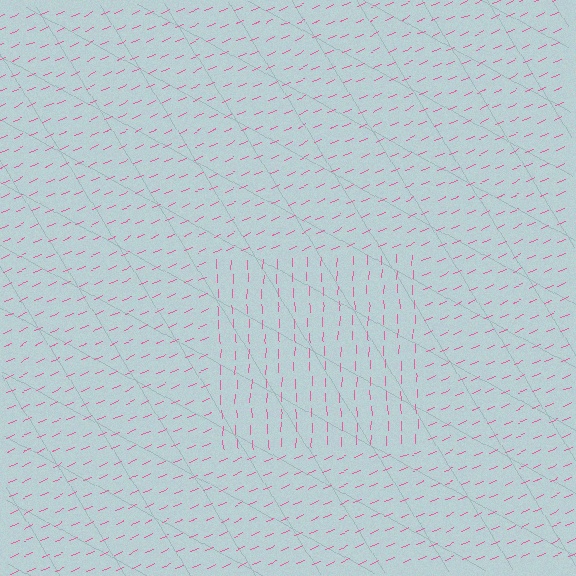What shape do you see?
I see a rectangle.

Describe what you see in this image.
The image is filled with small pink line segments. A rectangle region in the image has lines oriented differently from the surrounding lines, creating a visible texture boundary.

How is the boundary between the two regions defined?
The boundary is defined purely by a change in line orientation (approximately 66 degrees difference). All lines are the same color and thickness.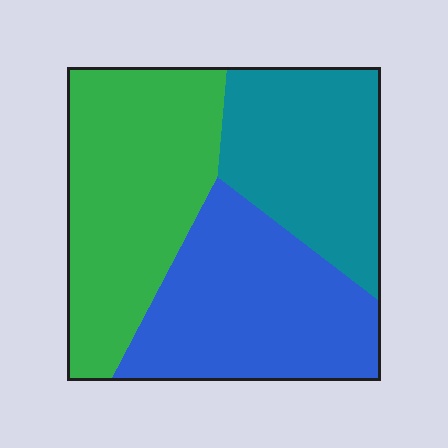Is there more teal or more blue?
Blue.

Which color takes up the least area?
Teal, at roughly 30%.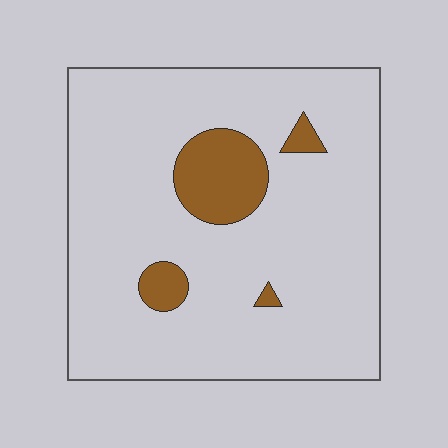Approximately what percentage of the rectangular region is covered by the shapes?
Approximately 10%.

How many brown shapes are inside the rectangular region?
4.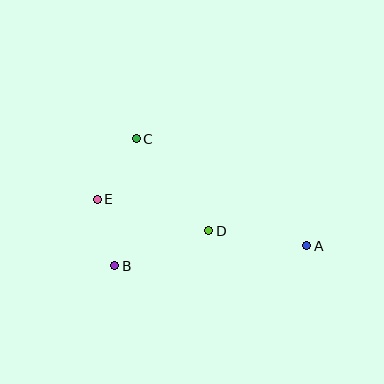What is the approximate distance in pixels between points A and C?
The distance between A and C is approximately 201 pixels.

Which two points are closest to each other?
Points B and E are closest to each other.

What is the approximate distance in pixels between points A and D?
The distance between A and D is approximately 99 pixels.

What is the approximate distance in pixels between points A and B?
The distance between A and B is approximately 193 pixels.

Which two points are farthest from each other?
Points A and E are farthest from each other.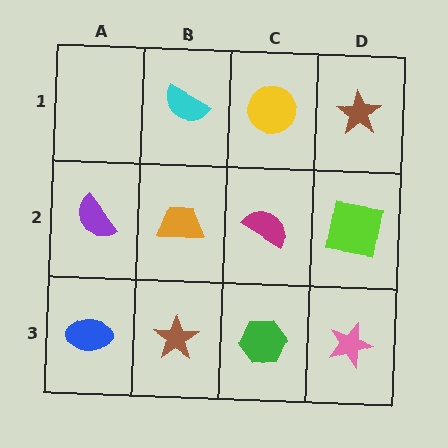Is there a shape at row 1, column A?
No, that cell is empty.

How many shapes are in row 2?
4 shapes.